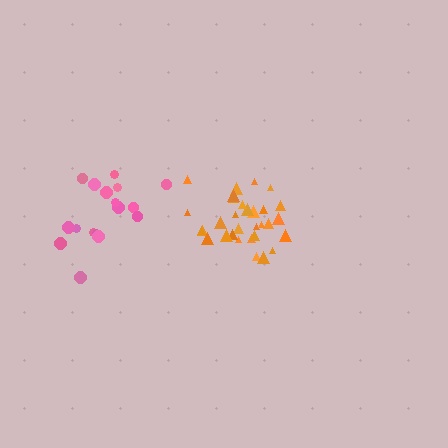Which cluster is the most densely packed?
Orange.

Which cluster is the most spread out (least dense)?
Pink.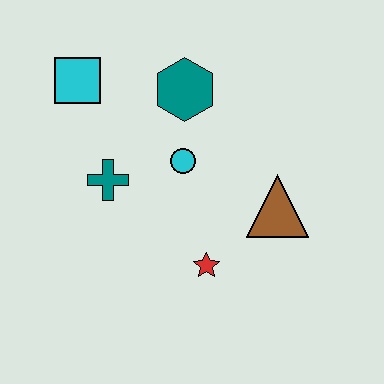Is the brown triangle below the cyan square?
Yes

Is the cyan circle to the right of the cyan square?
Yes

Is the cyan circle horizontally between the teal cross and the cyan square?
No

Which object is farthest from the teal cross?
The brown triangle is farthest from the teal cross.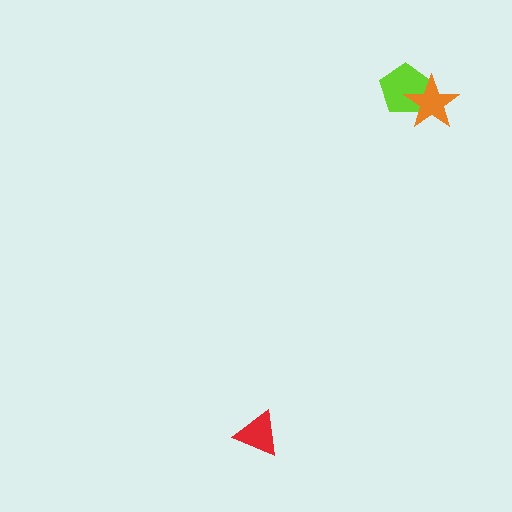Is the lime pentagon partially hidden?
Yes, it is partially covered by another shape.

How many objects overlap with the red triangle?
0 objects overlap with the red triangle.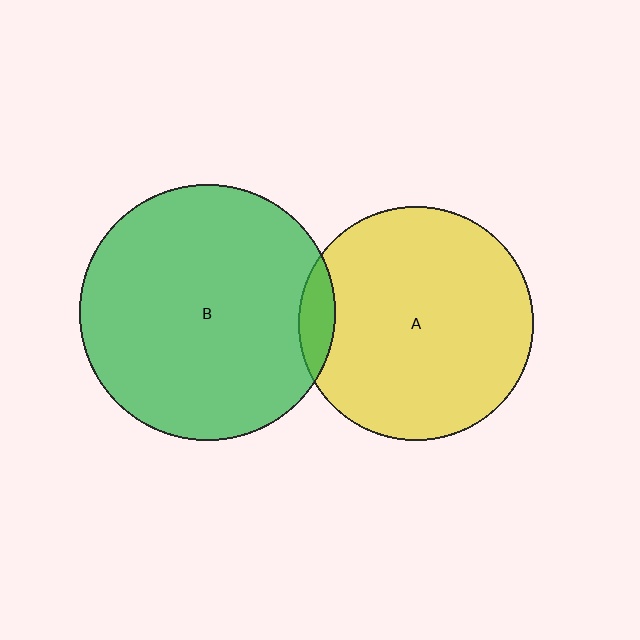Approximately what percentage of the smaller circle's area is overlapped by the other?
Approximately 5%.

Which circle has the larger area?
Circle B (green).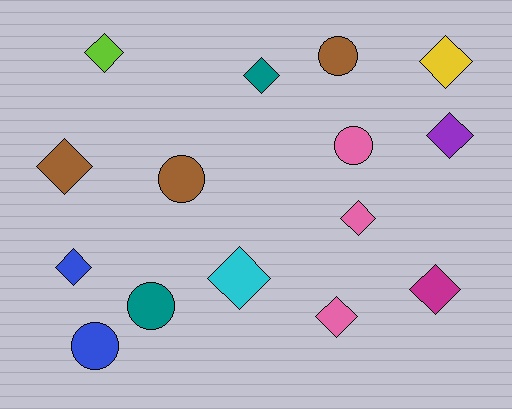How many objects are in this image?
There are 15 objects.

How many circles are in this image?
There are 5 circles.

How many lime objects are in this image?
There is 1 lime object.